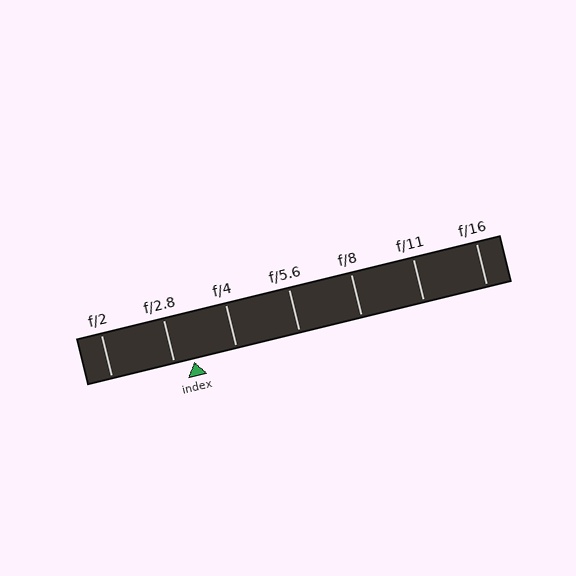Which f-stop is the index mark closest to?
The index mark is closest to f/2.8.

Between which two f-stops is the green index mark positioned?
The index mark is between f/2.8 and f/4.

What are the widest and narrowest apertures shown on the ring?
The widest aperture shown is f/2 and the narrowest is f/16.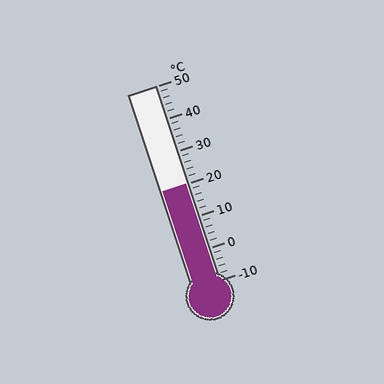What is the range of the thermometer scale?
The thermometer scale ranges from -10°C to 50°C.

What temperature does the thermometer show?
The thermometer shows approximately 20°C.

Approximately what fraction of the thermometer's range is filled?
The thermometer is filled to approximately 50% of its range.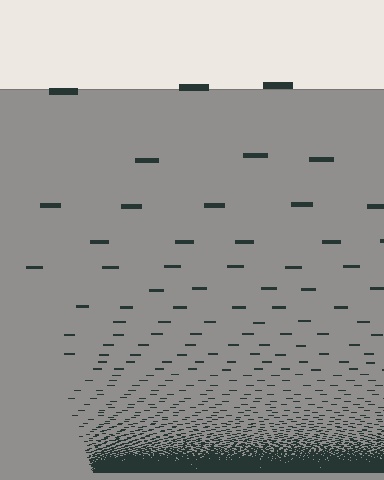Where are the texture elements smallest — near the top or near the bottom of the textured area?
Near the bottom.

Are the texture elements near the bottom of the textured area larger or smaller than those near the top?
Smaller. The gradient is inverted — elements near the bottom are smaller and denser.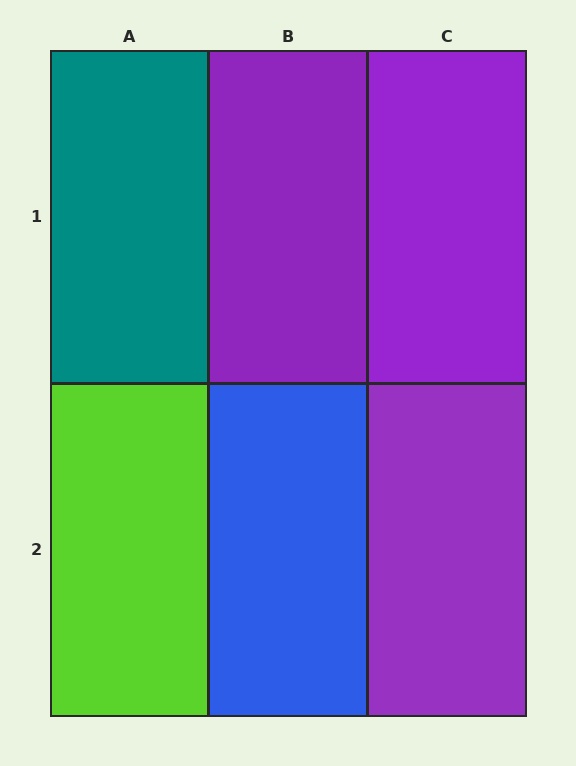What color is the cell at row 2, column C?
Purple.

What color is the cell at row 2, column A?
Lime.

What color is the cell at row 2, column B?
Blue.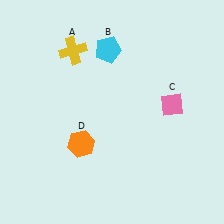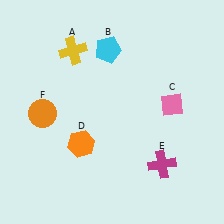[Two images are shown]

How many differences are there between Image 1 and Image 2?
There are 2 differences between the two images.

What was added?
A magenta cross (E), an orange circle (F) were added in Image 2.